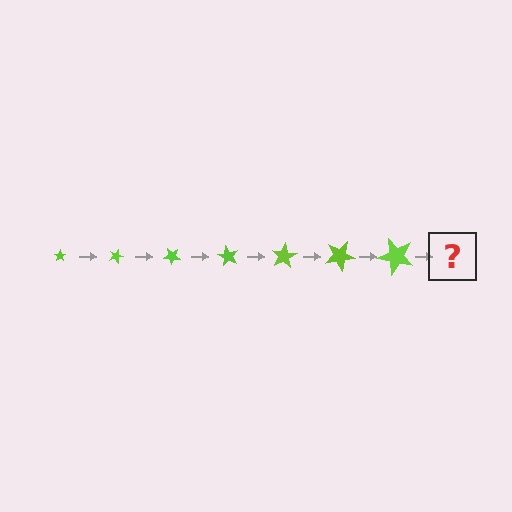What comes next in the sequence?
The next element should be a star, larger than the previous one and rotated 140 degrees from the start.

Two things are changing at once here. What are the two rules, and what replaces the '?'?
The two rules are that the star grows larger each step and it rotates 20 degrees each step. The '?' should be a star, larger than the previous one and rotated 140 degrees from the start.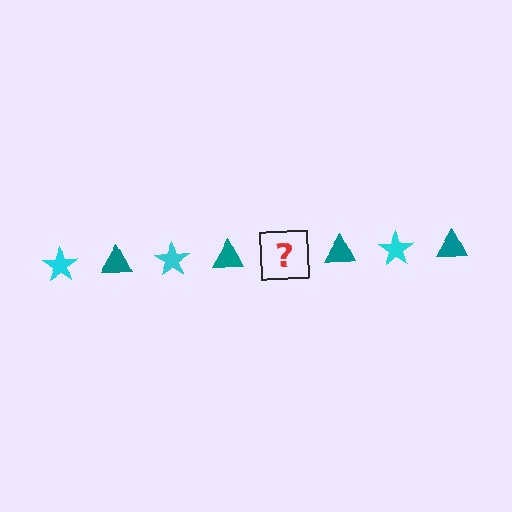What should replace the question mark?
The question mark should be replaced with a cyan star.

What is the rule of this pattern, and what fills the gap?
The rule is that the pattern alternates between cyan star and teal triangle. The gap should be filled with a cyan star.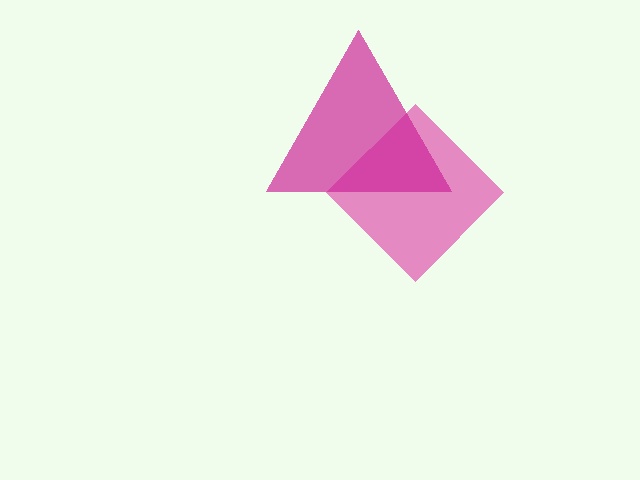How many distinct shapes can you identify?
There are 2 distinct shapes: a pink diamond, a magenta triangle.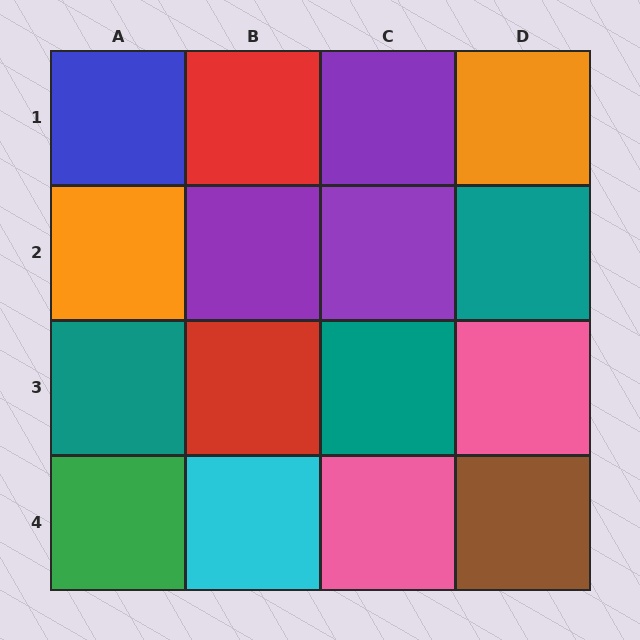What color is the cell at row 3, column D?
Pink.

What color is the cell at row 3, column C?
Teal.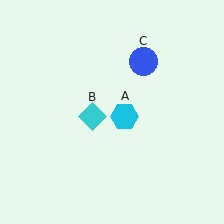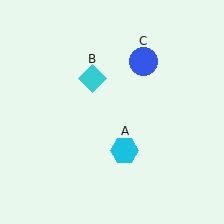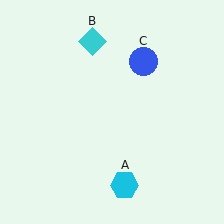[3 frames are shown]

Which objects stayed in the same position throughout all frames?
Blue circle (object C) remained stationary.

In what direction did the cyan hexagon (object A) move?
The cyan hexagon (object A) moved down.